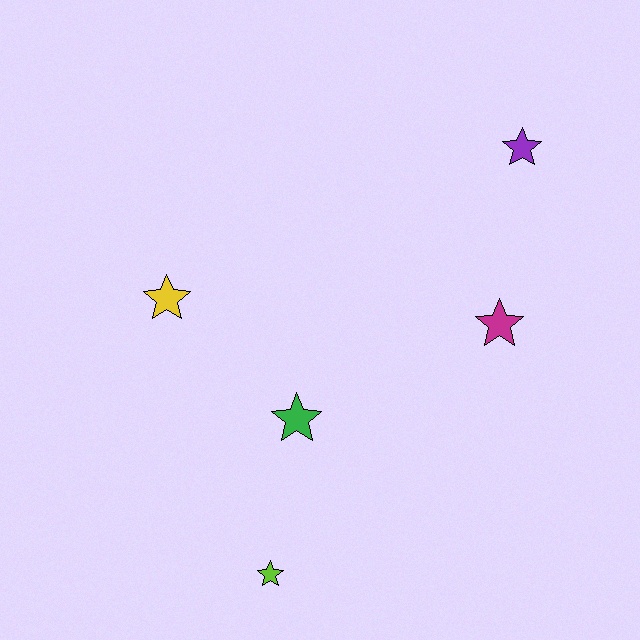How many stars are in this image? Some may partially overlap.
There are 5 stars.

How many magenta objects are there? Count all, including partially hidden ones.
There is 1 magenta object.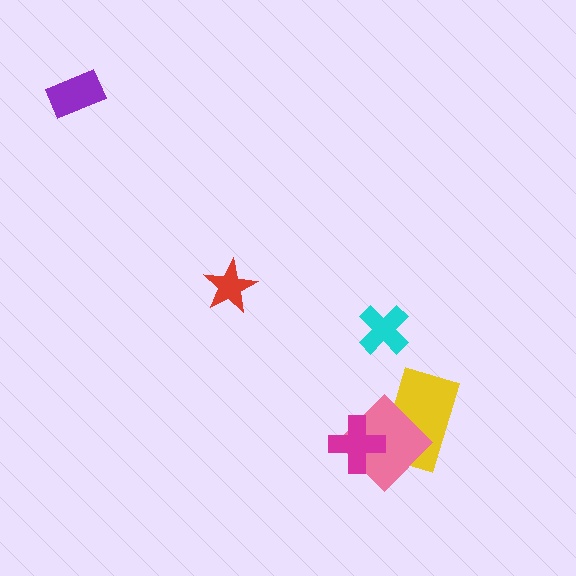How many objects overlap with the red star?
0 objects overlap with the red star.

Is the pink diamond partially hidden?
Yes, it is partially covered by another shape.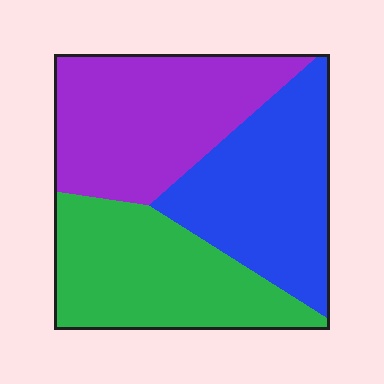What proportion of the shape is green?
Green takes up between a sixth and a third of the shape.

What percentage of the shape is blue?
Blue covers about 35% of the shape.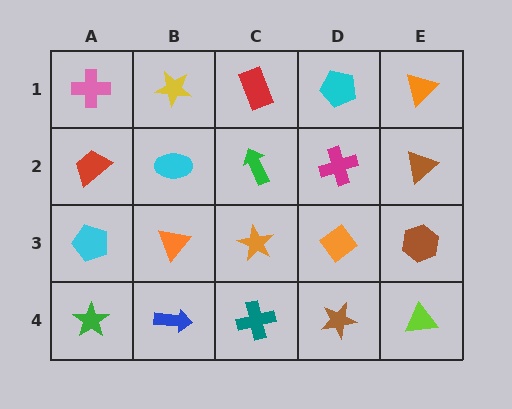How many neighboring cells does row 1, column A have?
2.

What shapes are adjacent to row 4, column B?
An orange triangle (row 3, column B), a green star (row 4, column A), a teal cross (row 4, column C).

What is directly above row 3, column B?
A cyan ellipse.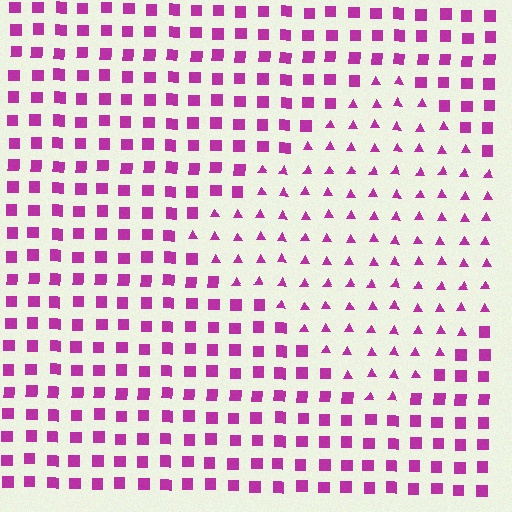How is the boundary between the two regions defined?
The boundary is defined by a change in element shape: triangles inside vs. squares outside. All elements share the same color and spacing.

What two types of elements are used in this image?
The image uses triangles inside the diamond region and squares outside it.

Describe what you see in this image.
The image is filled with small magenta elements arranged in a uniform grid. A diamond-shaped region contains triangles, while the surrounding area contains squares. The boundary is defined purely by the change in element shape.